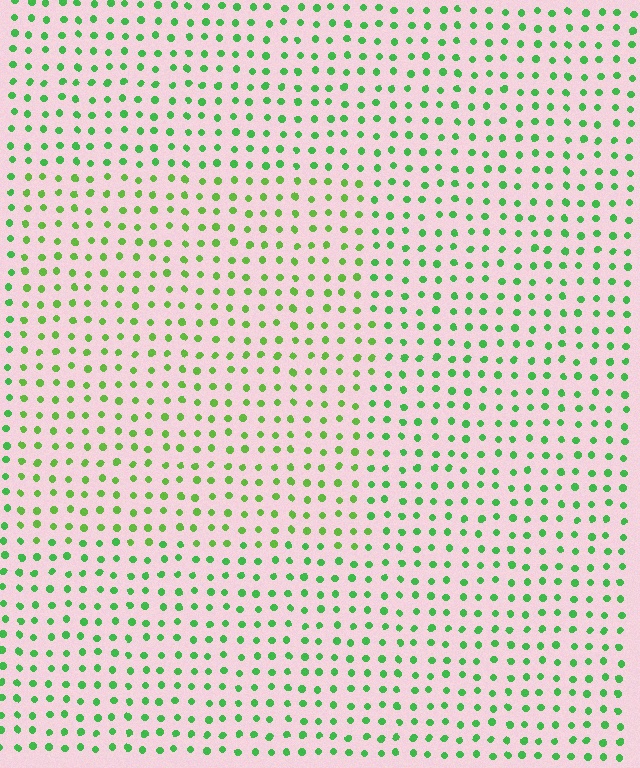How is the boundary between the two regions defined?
The boundary is defined purely by a slight shift in hue (about 23 degrees). Spacing, size, and orientation are identical on both sides.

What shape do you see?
I see a rectangle.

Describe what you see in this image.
The image is filled with small green elements in a uniform arrangement. A rectangle-shaped region is visible where the elements are tinted to a slightly different hue, forming a subtle color boundary.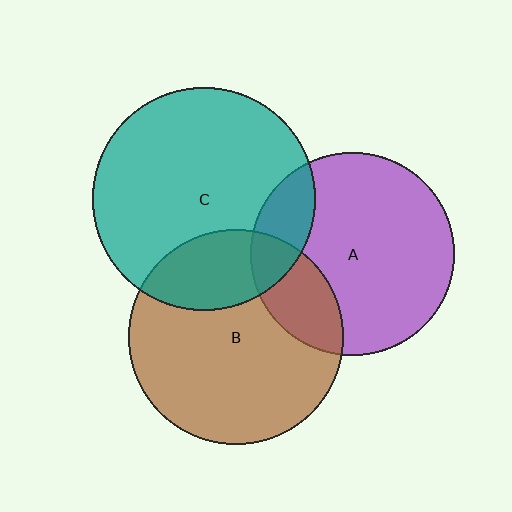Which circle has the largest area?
Circle C (teal).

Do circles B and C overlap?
Yes.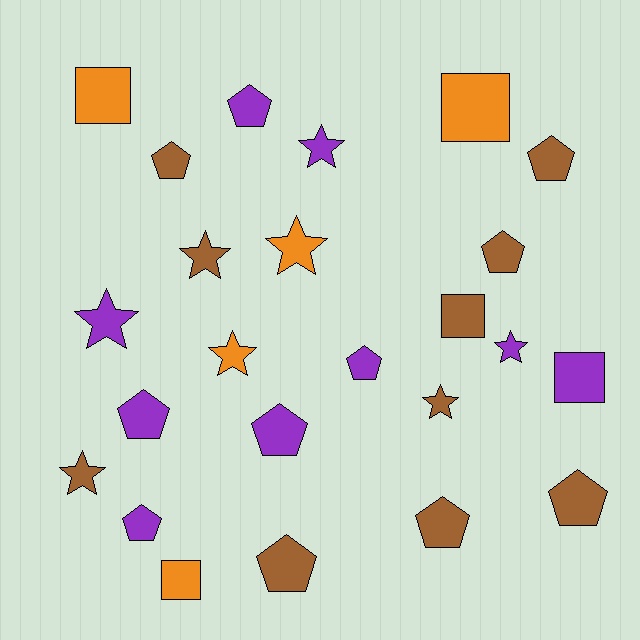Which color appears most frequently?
Brown, with 10 objects.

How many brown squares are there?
There is 1 brown square.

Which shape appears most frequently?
Pentagon, with 11 objects.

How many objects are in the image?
There are 24 objects.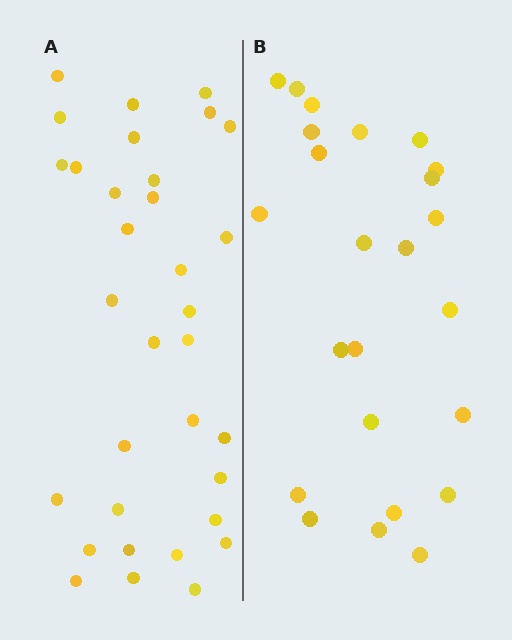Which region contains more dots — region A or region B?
Region A (the left region) has more dots.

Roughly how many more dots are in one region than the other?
Region A has roughly 8 or so more dots than region B.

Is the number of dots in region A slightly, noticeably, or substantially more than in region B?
Region A has noticeably more, but not dramatically so. The ratio is roughly 1.4 to 1.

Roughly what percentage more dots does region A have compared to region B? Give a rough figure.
About 40% more.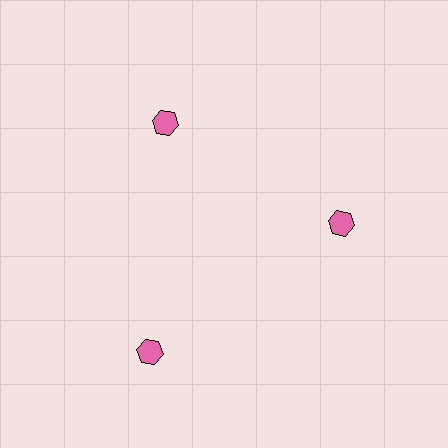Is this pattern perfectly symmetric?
No. The 3 pink hexagons are arranged in a ring, but one element near the 7 o'clock position is pushed outward from the center, breaking the 3-fold rotational symmetry.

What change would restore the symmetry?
The symmetry would be restored by moving it inward, back onto the ring so that all 3 hexagons sit at equal angles and equal distance from the center.